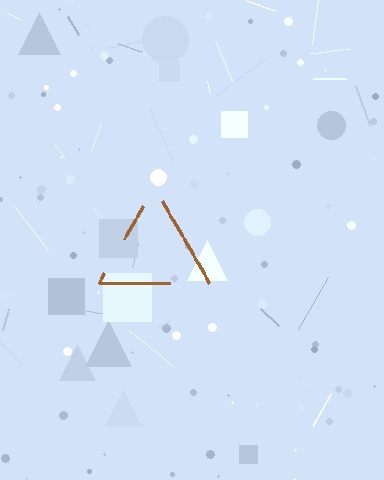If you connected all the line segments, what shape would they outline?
They would outline a triangle.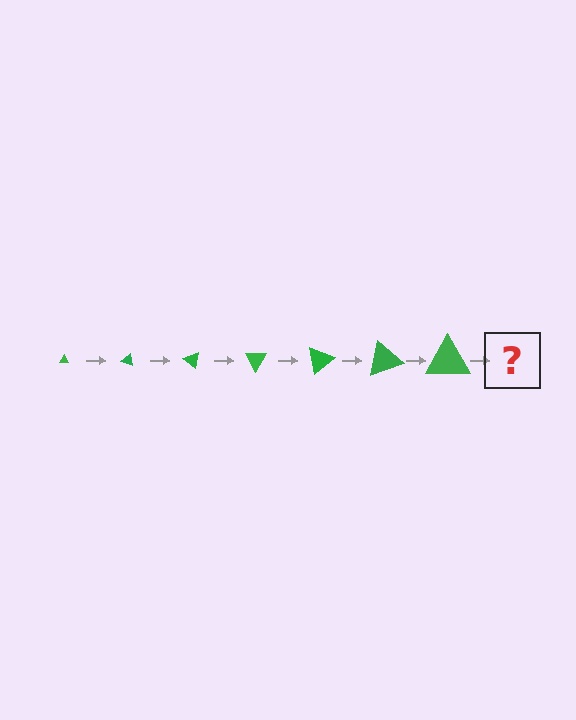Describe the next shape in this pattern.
It should be a triangle, larger than the previous one and rotated 140 degrees from the start.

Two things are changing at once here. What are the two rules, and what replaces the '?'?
The two rules are that the triangle grows larger each step and it rotates 20 degrees each step. The '?' should be a triangle, larger than the previous one and rotated 140 degrees from the start.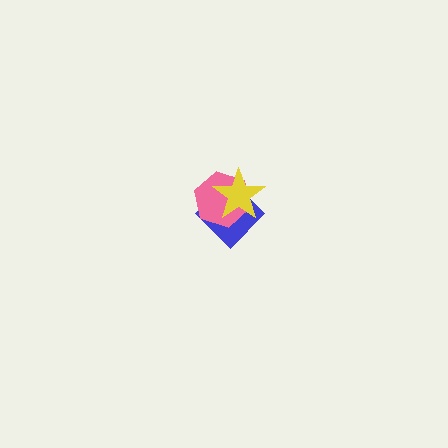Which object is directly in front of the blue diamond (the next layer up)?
The pink hexagon is directly in front of the blue diamond.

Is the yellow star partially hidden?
No, no other shape covers it.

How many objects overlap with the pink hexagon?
2 objects overlap with the pink hexagon.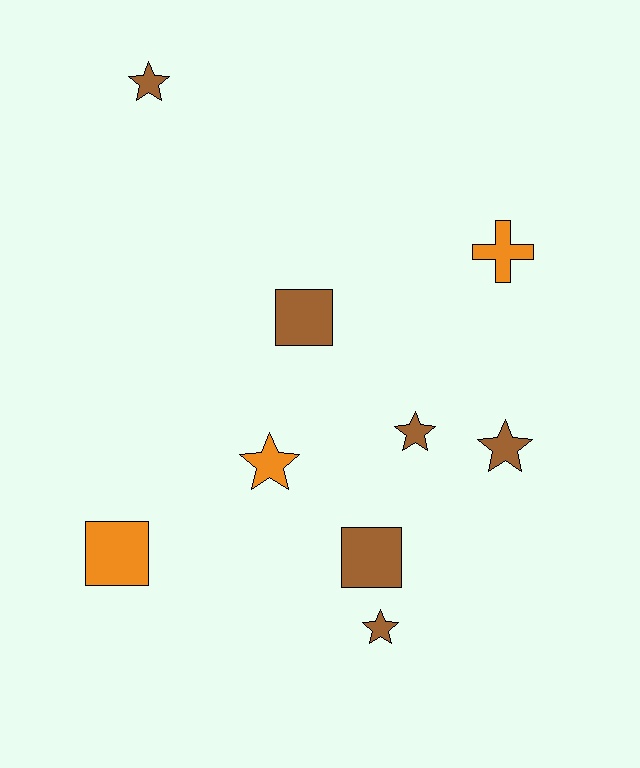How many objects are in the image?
There are 9 objects.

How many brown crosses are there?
There are no brown crosses.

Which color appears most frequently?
Brown, with 6 objects.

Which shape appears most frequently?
Star, with 5 objects.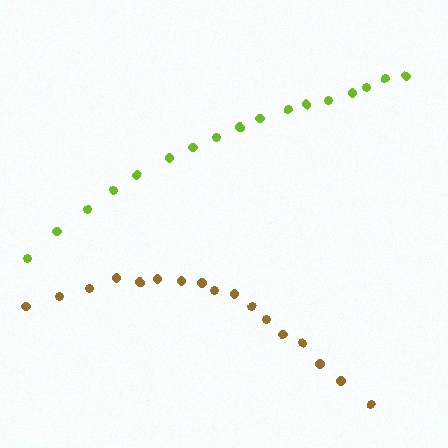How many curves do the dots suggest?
There are 2 distinct paths.